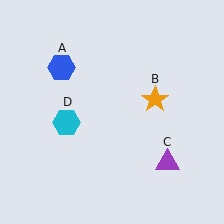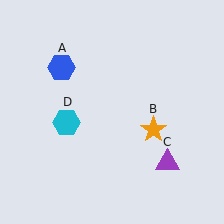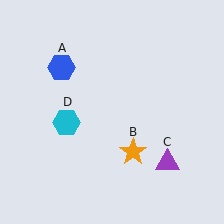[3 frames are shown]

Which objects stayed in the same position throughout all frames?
Blue hexagon (object A) and purple triangle (object C) and cyan hexagon (object D) remained stationary.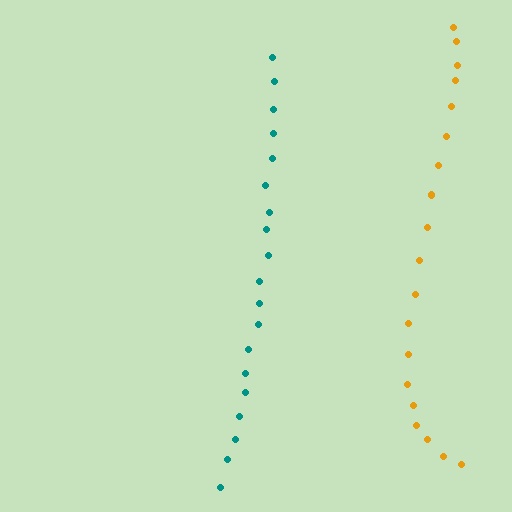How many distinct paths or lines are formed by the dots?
There are 2 distinct paths.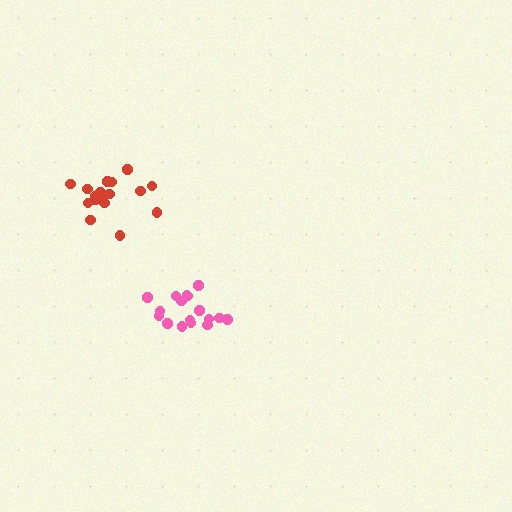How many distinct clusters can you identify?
There are 2 distinct clusters.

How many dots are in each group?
Group 1: 17 dots, Group 2: 17 dots (34 total).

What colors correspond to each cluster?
The clusters are colored: red, pink.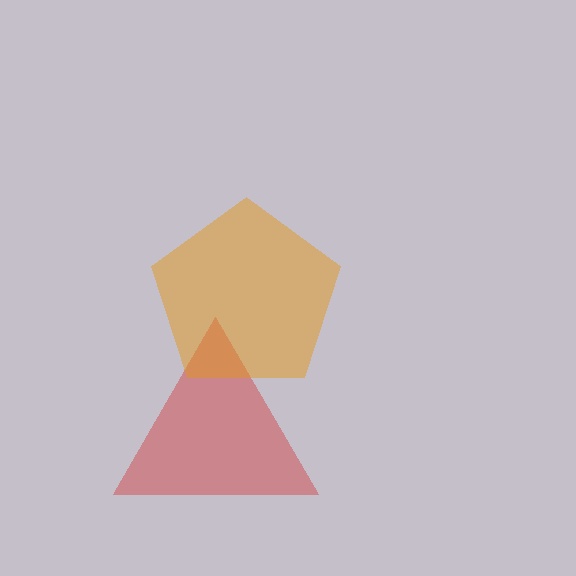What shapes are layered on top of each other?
The layered shapes are: a red triangle, an orange pentagon.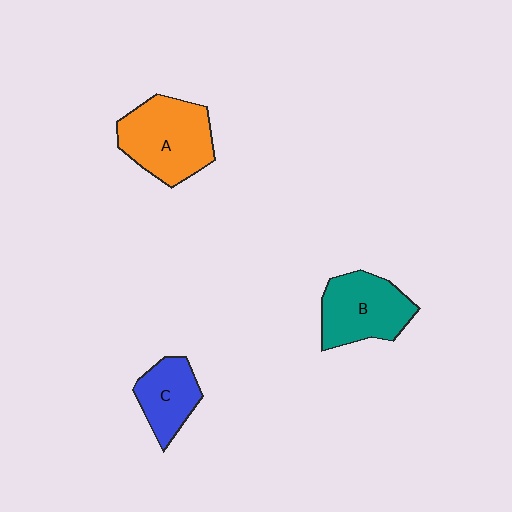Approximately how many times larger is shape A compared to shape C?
Approximately 1.7 times.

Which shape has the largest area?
Shape A (orange).